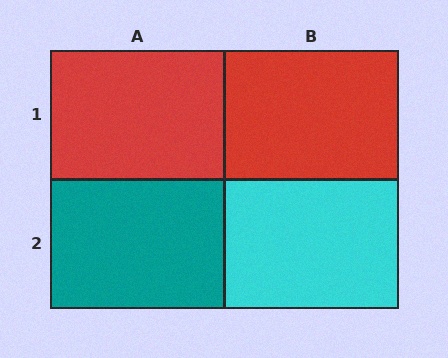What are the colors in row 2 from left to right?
Teal, cyan.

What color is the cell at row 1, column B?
Red.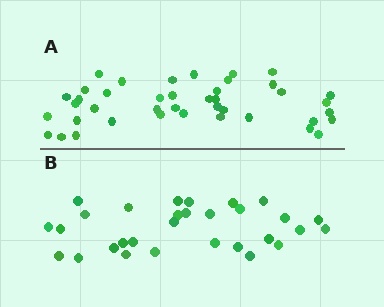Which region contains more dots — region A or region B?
Region A (the top region) has more dots.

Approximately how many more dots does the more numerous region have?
Region A has roughly 12 or so more dots than region B.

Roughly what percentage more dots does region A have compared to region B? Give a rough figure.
About 35% more.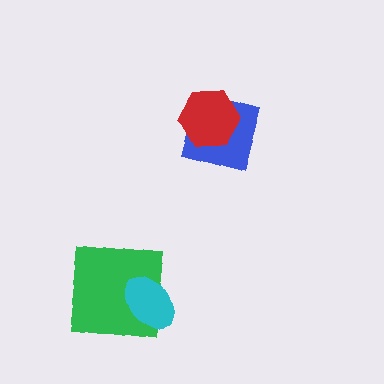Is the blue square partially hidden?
Yes, it is partially covered by another shape.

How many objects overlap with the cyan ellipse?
1 object overlaps with the cyan ellipse.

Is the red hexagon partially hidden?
No, no other shape covers it.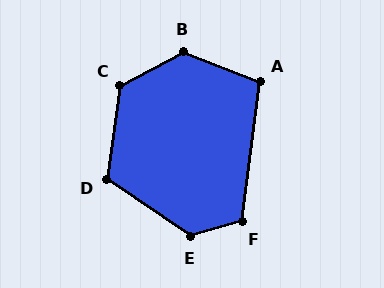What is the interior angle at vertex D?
Approximately 116 degrees (obtuse).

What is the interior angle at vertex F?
Approximately 113 degrees (obtuse).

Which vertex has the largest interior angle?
B, at approximately 131 degrees.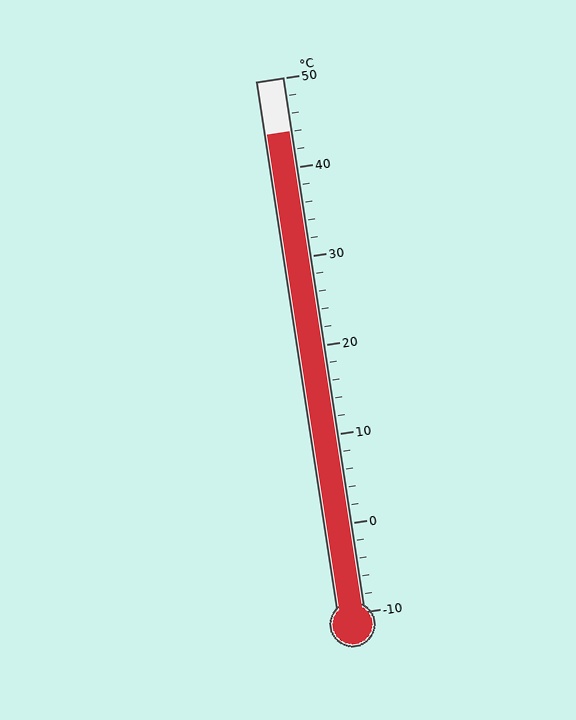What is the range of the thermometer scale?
The thermometer scale ranges from -10°C to 50°C.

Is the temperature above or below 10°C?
The temperature is above 10°C.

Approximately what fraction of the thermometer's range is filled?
The thermometer is filled to approximately 90% of its range.